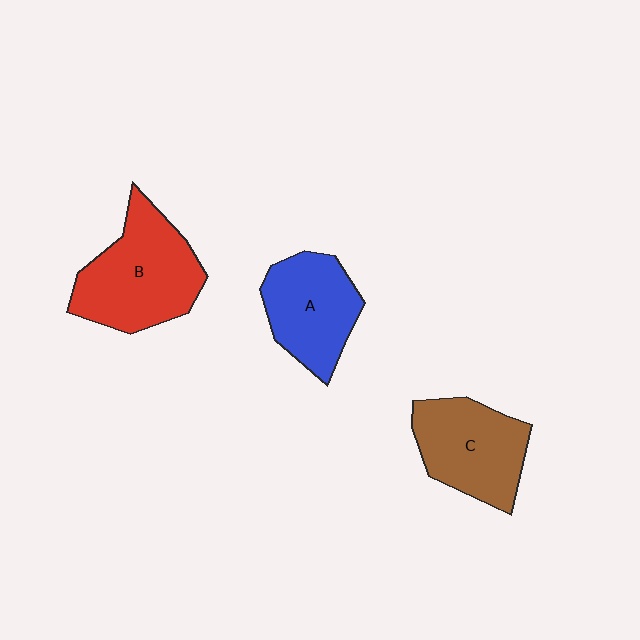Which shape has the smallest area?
Shape A (blue).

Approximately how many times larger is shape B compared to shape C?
Approximately 1.2 times.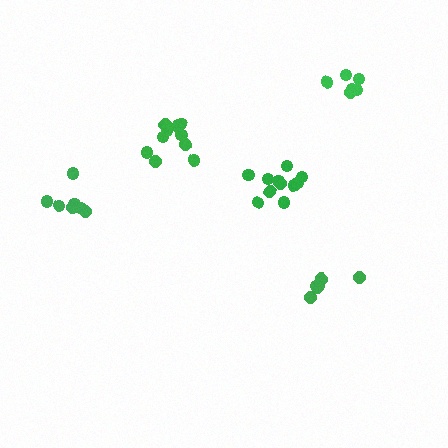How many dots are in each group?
Group 1: 11 dots, Group 2: 6 dots, Group 3: 7 dots, Group 4: 11 dots, Group 5: 6 dots (41 total).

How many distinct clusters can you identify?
There are 5 distinct clusters.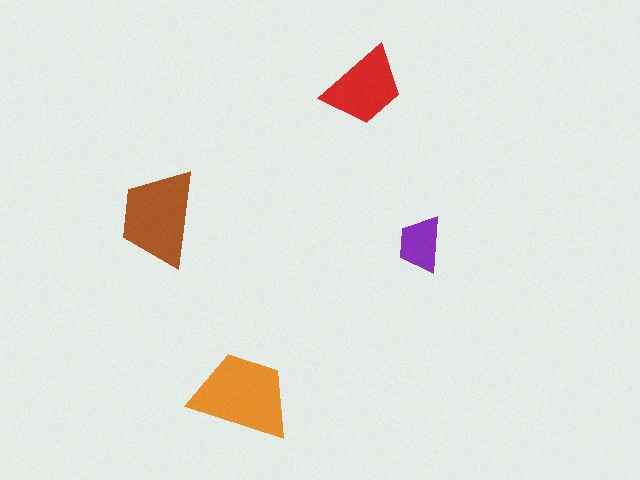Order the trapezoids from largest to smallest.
the orange one, the brown one, the red one, the purple one.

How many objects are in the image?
There are 4 objects in the image.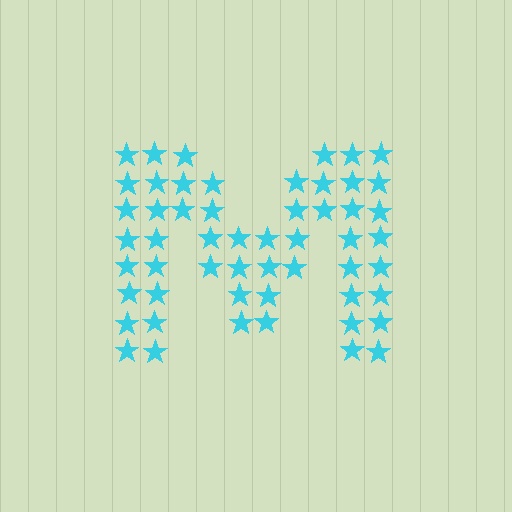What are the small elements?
The small elements are stars.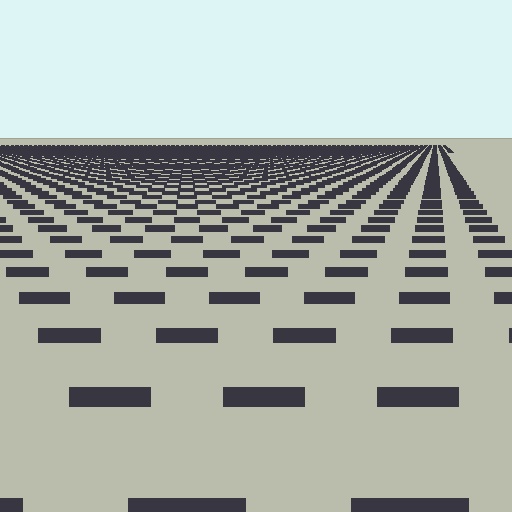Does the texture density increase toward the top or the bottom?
Density increases toward the top.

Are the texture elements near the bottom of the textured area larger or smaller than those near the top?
Larger. Near the bottom, elements are closer to the viewer and appear at a bigger on-screen size.